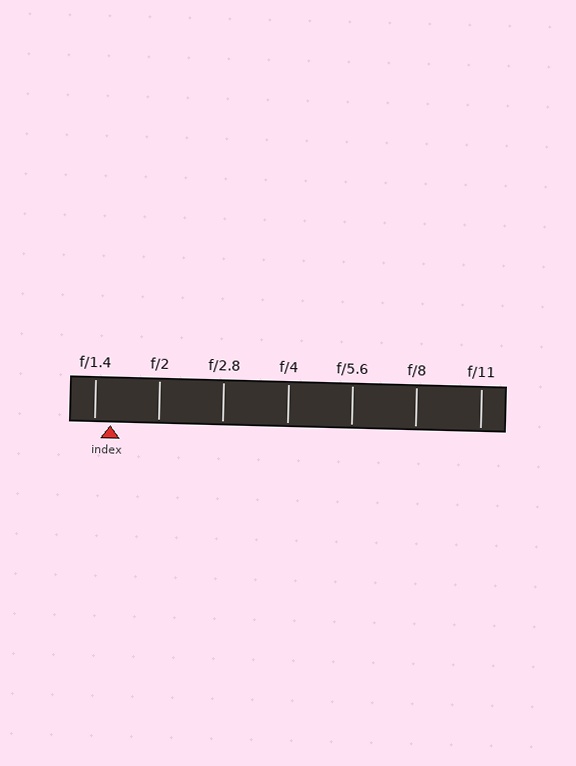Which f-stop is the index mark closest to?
The index mark is closest to f/1.4.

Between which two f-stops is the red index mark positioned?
The index mark is between f/1.4 and f/2.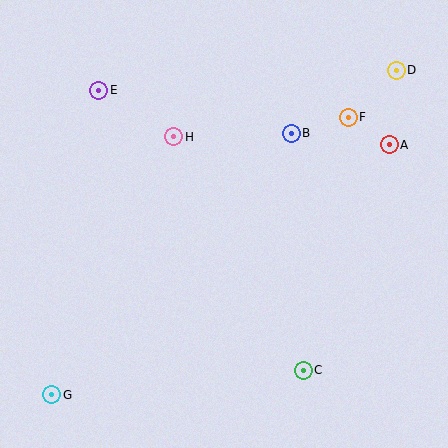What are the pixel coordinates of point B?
Point B is at (291, 133).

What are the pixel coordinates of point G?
Point G is at (52, 395).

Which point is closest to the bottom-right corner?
Point C is closest to the bottom-right corner.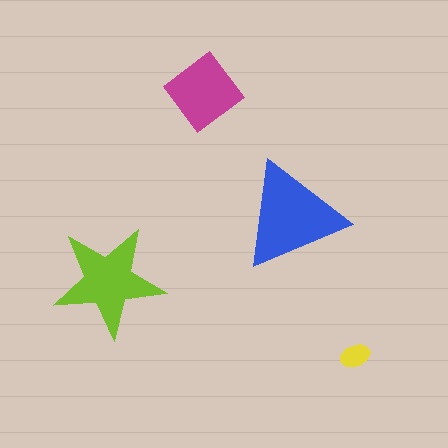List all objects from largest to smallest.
The blue triangle, the lime star, the magenta diamond, the yellow ellipse.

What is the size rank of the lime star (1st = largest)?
2nd.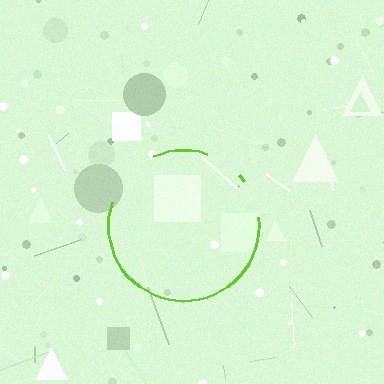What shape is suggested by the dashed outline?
The dashed outline suggests a circle.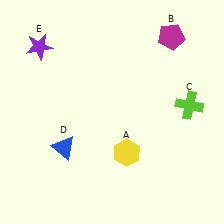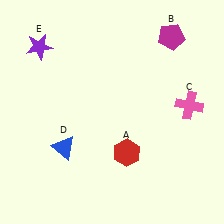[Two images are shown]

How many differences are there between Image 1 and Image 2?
There are 2 differences between the two images.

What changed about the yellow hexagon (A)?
In Image 1, A is yellow. In Image 2, it changed to red.